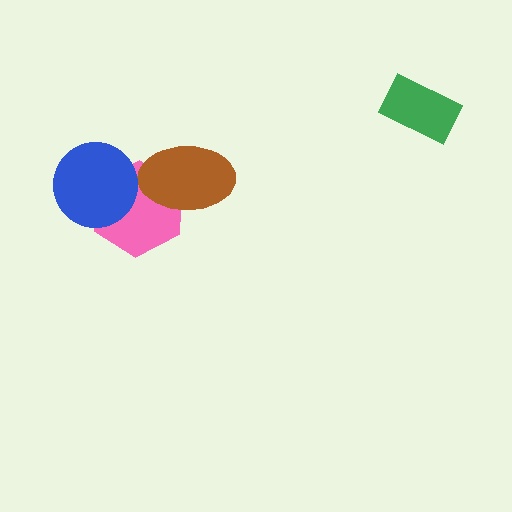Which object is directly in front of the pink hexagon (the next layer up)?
The brown ellipse is directly in front of the pink hexagon.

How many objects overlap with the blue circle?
1 object overlaps with the blue circle.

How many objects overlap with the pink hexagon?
2 objects overlap with the pink hexagon.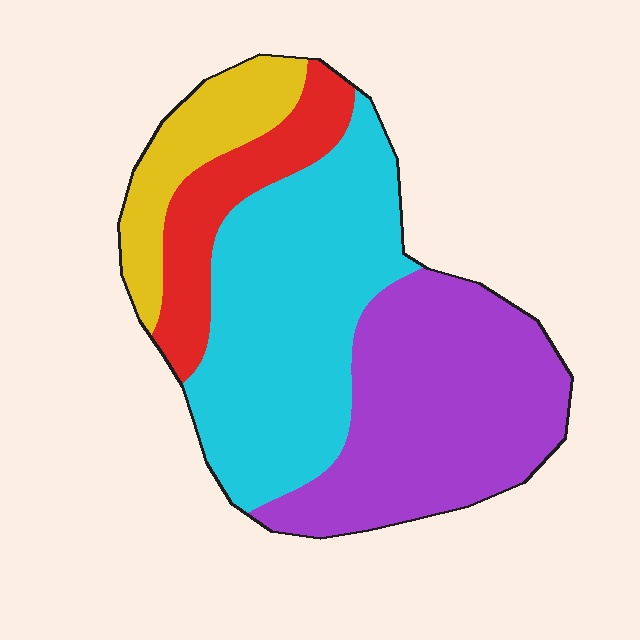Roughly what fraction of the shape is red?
Red takes up about one eighth (1/8) of the shape.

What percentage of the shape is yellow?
Yellow takes up about one eighth (1/8) of the shape.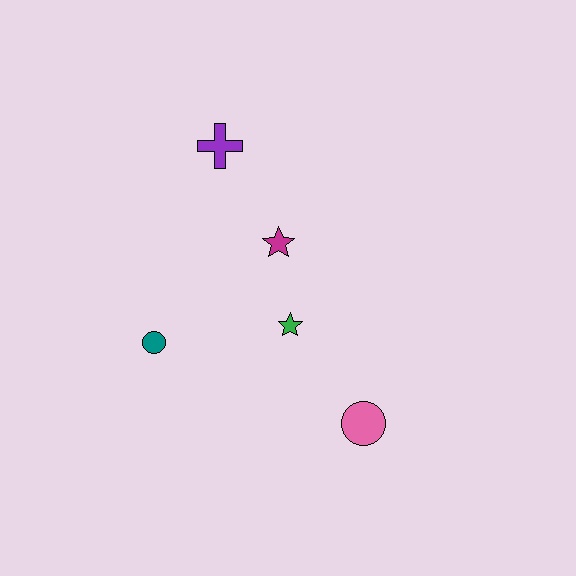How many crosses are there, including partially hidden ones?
There is 1 cross.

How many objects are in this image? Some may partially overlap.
There are 5 objects.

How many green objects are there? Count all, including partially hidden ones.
There is 1 green object.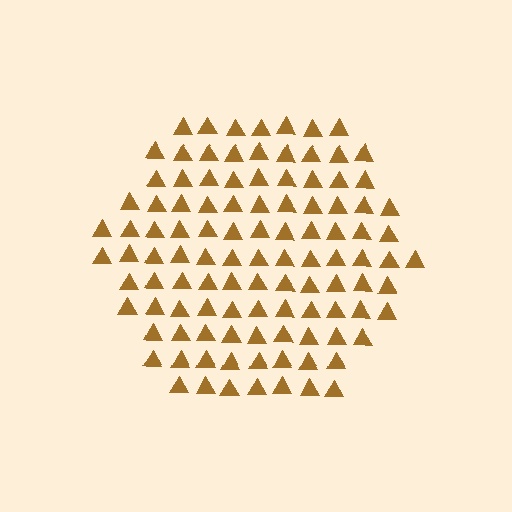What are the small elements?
The small elements are triangles.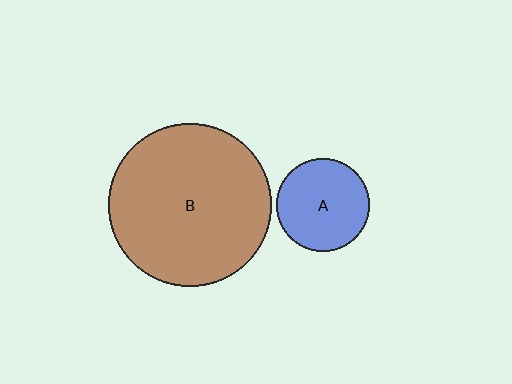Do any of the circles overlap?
No, none of the circles overlap.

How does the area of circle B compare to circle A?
Approximately 3.1 times.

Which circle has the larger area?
Circle B (brown).